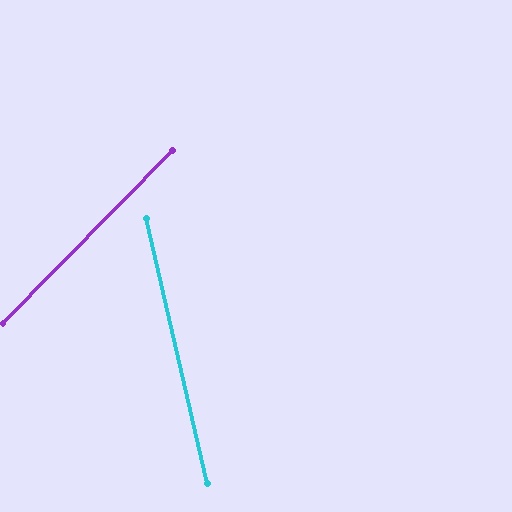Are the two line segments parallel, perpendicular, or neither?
Neither parallel nor perpendicular — they differ by about 58°.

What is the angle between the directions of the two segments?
Approximately 58 degrees.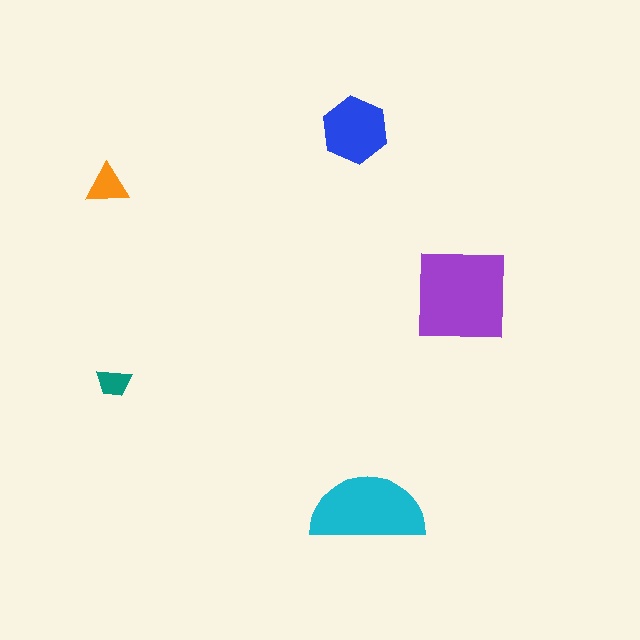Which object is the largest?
The purple square.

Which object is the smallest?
The teal trapezoid.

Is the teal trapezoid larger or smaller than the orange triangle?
Smaller.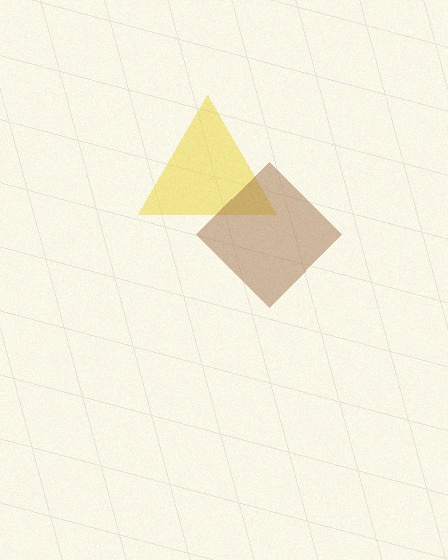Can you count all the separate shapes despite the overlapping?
Yes, there are 2 separate shapes.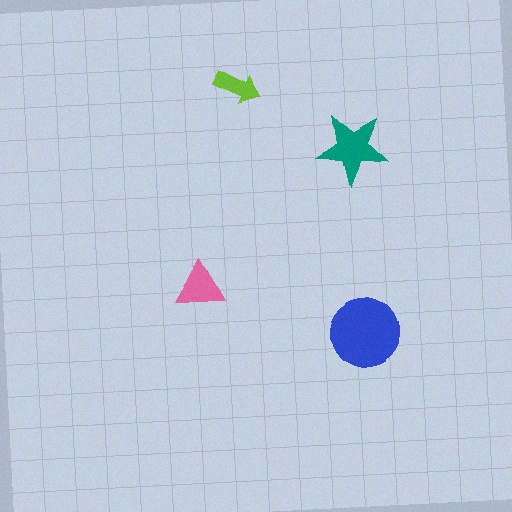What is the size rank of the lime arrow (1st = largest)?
4th.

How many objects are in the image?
There are 4 objects in the image.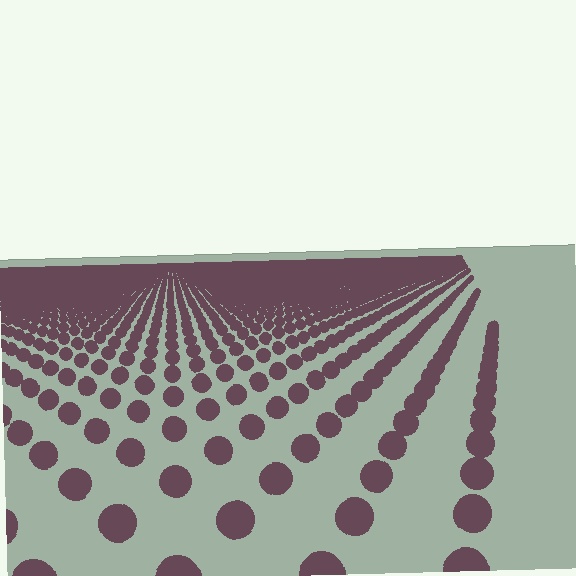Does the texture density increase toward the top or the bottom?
Density increases toward the top.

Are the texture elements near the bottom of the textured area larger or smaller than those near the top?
Larger. Near the bottom, elements are closer to the viewer and appear at a bigger on-screen size.